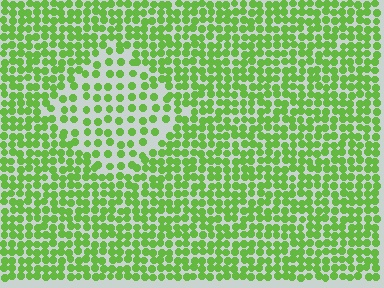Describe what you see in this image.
The image contains small lime elements arranged at two different densities. A diamond-shaped region is visible where the elements are less densely packed than the surrounding area.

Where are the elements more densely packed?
The elements are more densely packed outside the diamond boundary.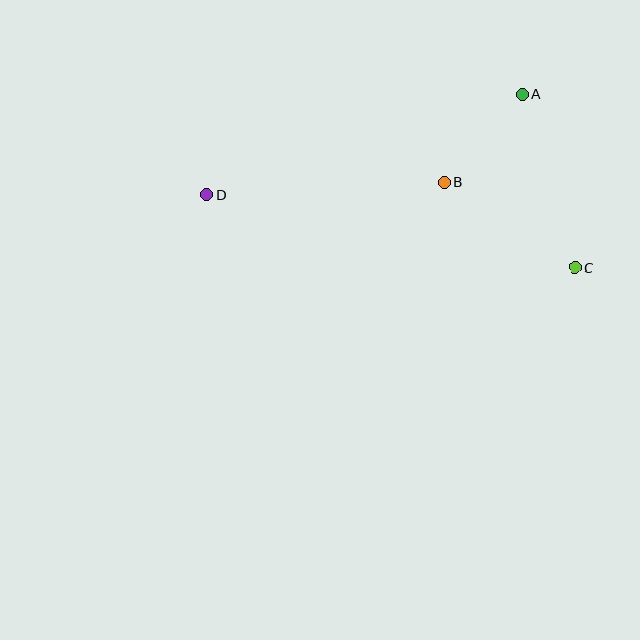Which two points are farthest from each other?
Points C and D are farthest from each other.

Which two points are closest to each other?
Points A and B are closest to each other.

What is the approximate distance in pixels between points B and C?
The distance between B and C is approximately 155 pixels.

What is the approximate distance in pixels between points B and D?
The distance between B and D is approximately 238 pixels.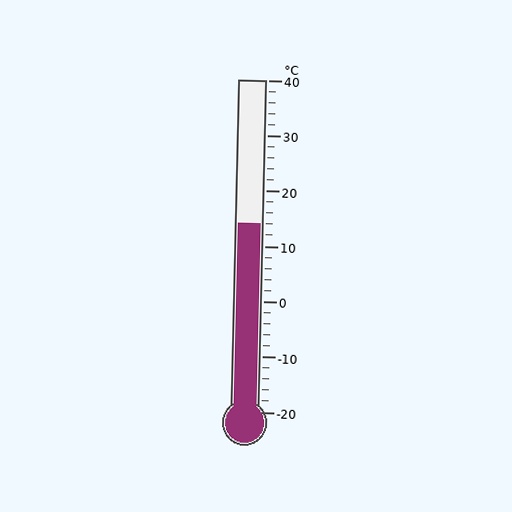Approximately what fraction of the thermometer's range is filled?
The thermometer is filled to approximately 55% of its range.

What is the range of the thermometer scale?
The thermometer scale ranges from -20°C to 40°C.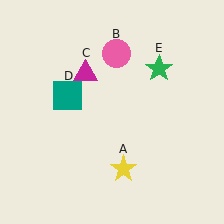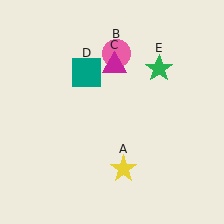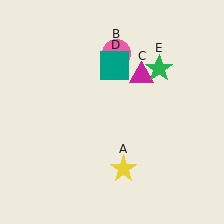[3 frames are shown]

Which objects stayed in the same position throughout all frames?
Yellow star (object A) and pink circle (object B) and green star (object E) remained stationary.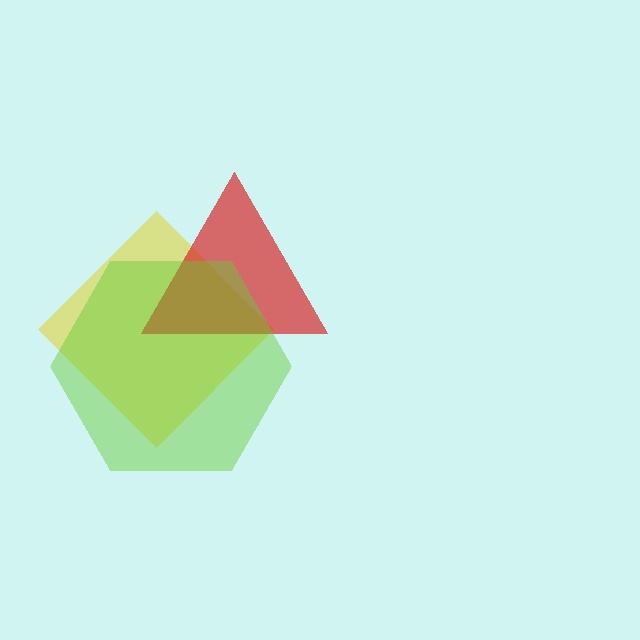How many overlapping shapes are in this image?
There are 3 overlapping shapes in the image.